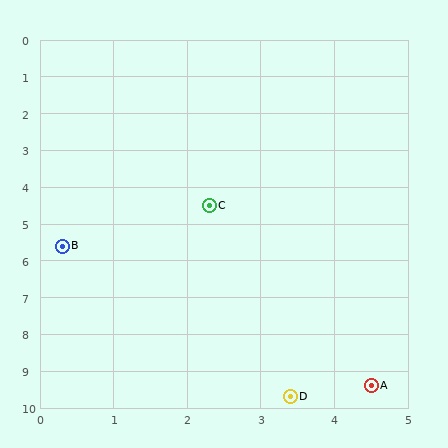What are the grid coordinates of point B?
Point B is at approximately (0.3, 5.6).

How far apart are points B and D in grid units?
Points B and D are about 5.1 grid units apart.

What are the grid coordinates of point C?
Point C is at approximately (2.3, 4.5).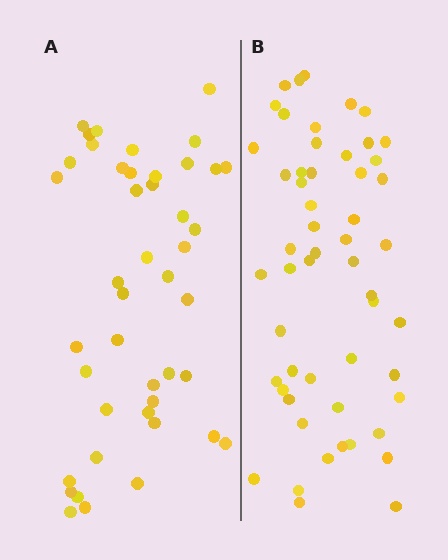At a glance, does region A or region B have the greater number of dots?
Region B (the right region) has more dots.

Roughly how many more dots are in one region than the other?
Region B has roughly 10 or so more dots than region A.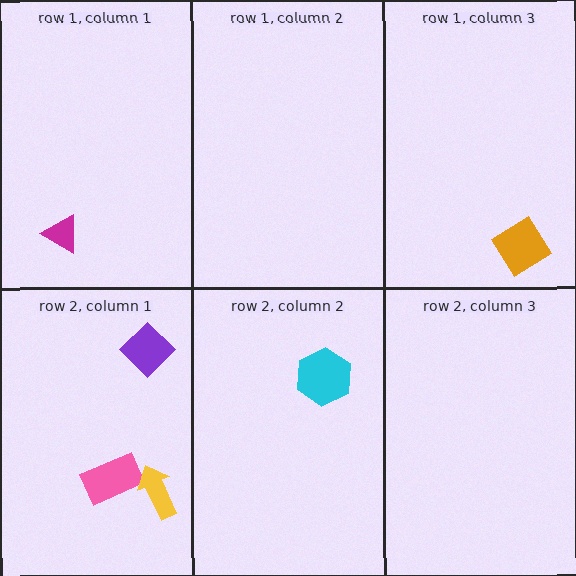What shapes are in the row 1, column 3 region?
The orange diamond.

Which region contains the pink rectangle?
The row 2, column 1 region.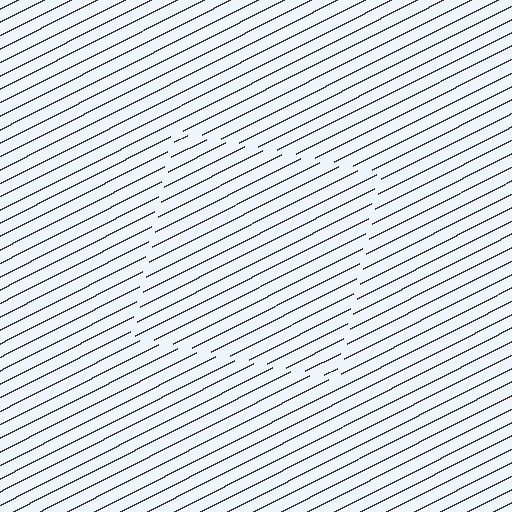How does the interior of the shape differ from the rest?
The interior of the shape contains the same grating, shifted by half a period — the contour is defined by the phase discontinuity where line-ends from the inner and outer gratings abut.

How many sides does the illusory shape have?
4 sides — the line-ends trace a square.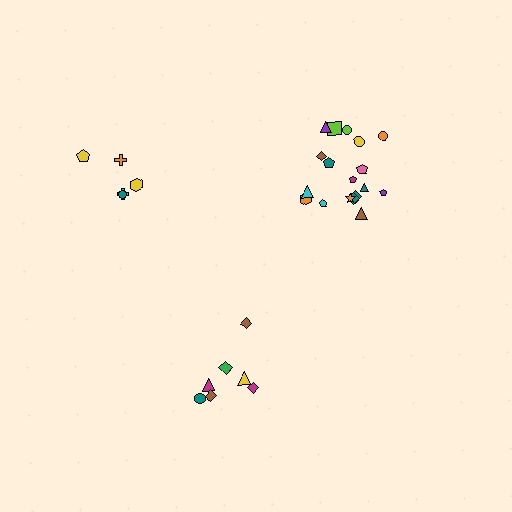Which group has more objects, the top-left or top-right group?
The top-right group.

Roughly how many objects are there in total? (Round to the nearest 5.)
Roughly 30 objects in total.